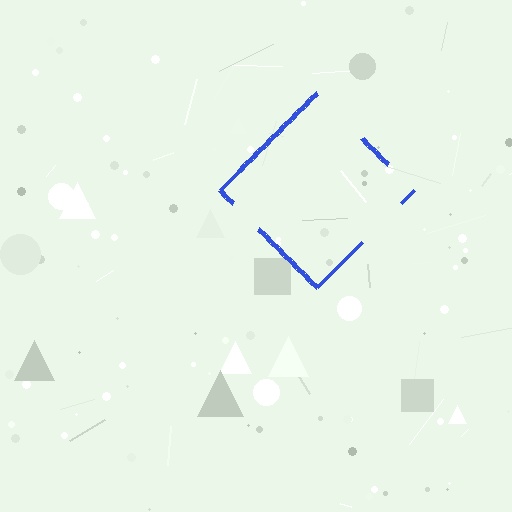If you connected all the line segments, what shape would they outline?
They would outline a diamond.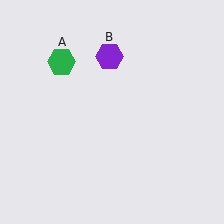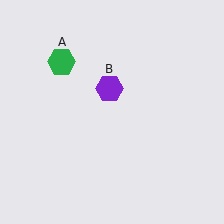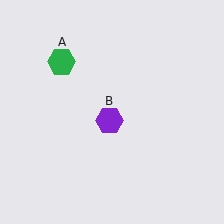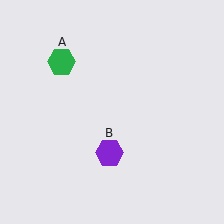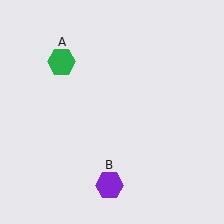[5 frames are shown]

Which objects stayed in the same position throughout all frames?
Green hexagon (object A) remained stationary.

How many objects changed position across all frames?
1 object changed position: purple hexagon (object B).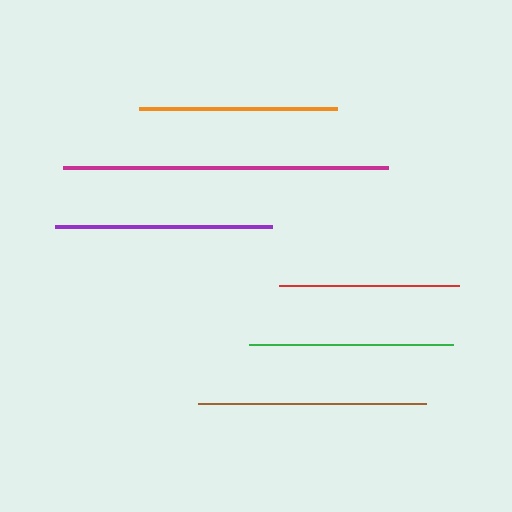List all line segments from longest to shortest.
From longest to shortest: magenta, brown, purple, green, orange, red.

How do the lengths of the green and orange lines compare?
The green and orange lines are approximately the same length.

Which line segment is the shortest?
The red line is the shortest at approximately 179 pixels.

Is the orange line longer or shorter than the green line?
The green line is longer than the orange line.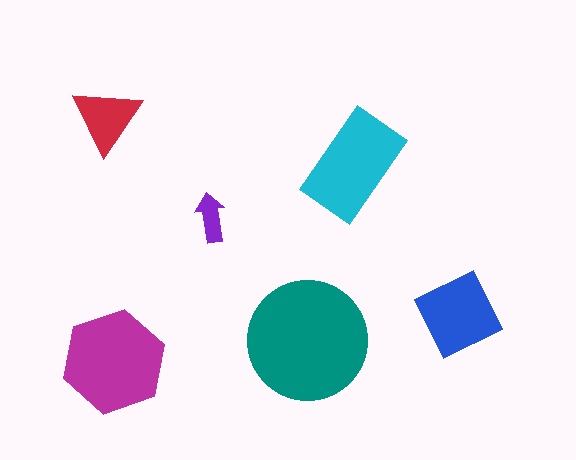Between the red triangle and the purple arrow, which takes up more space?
The red triangle.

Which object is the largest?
The teal circle.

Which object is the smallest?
The purple arrow.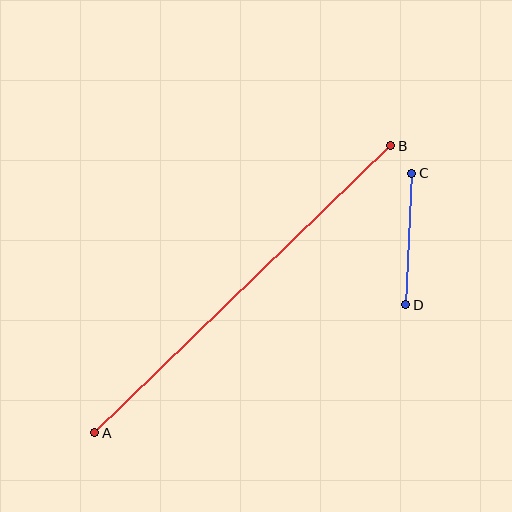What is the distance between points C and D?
The distance is approximately 132 pixels.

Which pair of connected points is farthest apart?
Points A and B are farthest apart.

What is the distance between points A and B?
The distance is approximately 412 pixels.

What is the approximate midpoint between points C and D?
The midpoint is at approximately (409, 239) pixels.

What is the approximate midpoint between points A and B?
The midpoint is at approximately (243, 289) pixels.